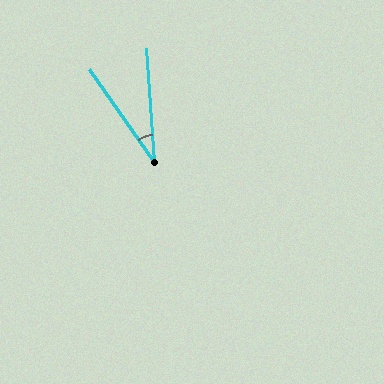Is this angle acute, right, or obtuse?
It is acute.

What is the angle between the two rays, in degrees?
Approximately 31 degrees.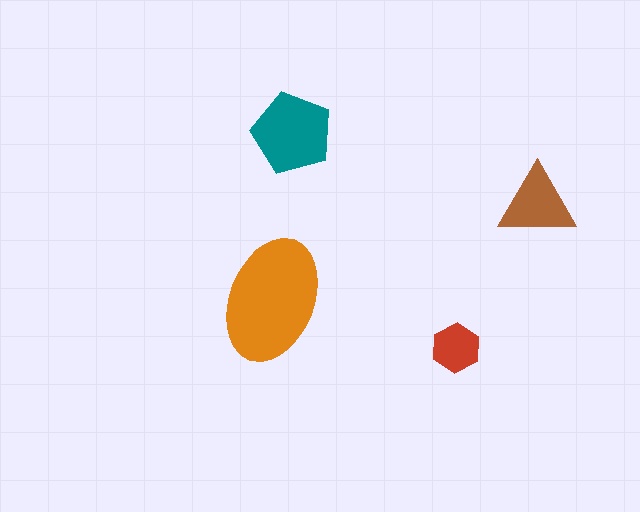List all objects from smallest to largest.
The red hexagon, the brown triangle, the teal pentagon, the orange ellipse.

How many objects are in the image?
There are 4 objects in the image.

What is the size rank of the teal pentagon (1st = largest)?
2nd.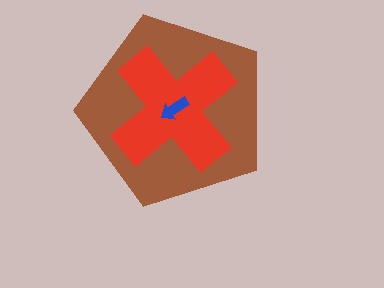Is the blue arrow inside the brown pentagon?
Yes.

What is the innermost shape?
The blue arrow.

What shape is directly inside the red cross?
The blue arrow.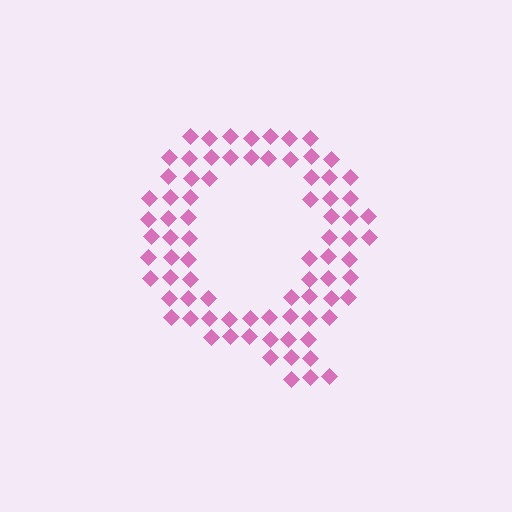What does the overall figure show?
The overall figure shows the letter Q.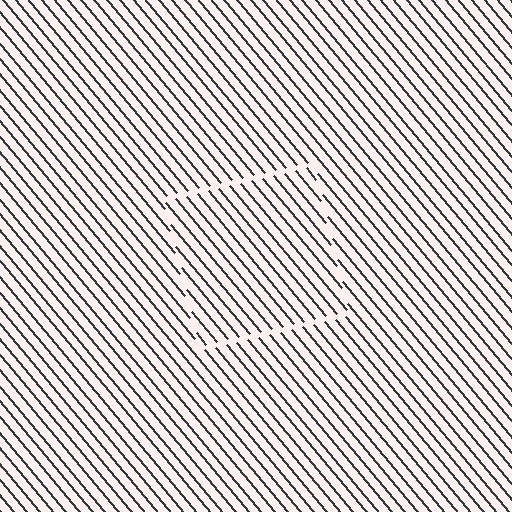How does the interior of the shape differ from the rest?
The interior of the shape contains the same grating, shifted by half a period — the contour is defined by the phase discontinuity where line-ends from the inner and outer gratings abut.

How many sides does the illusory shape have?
4 sides — the line-ends trace a square.